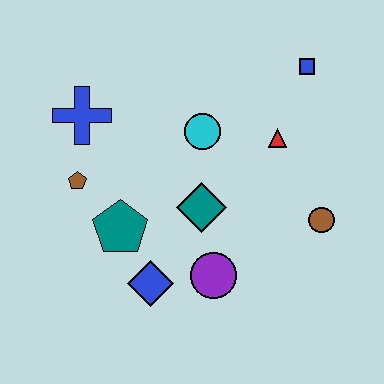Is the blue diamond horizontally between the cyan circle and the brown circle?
No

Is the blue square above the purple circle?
Yes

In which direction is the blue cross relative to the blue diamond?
The blue cross is above the blue diamond.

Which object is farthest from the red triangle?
The brown pentagon is farthest from the red triangle.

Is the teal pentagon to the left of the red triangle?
Yes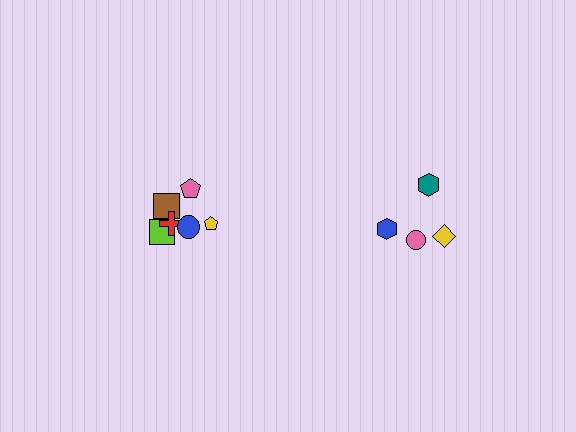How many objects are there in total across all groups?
There are 10 objects.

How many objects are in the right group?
There are 4 objects.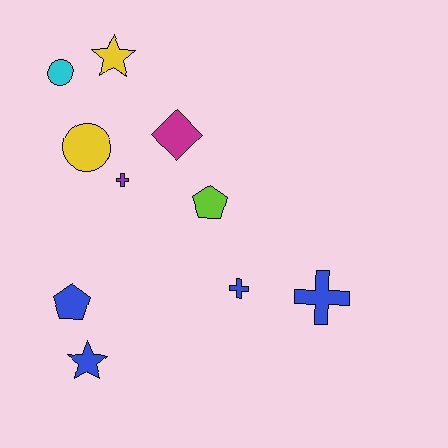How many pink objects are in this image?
There are no pink objects.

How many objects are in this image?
There are 10 objects.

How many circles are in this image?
There are 2 circles.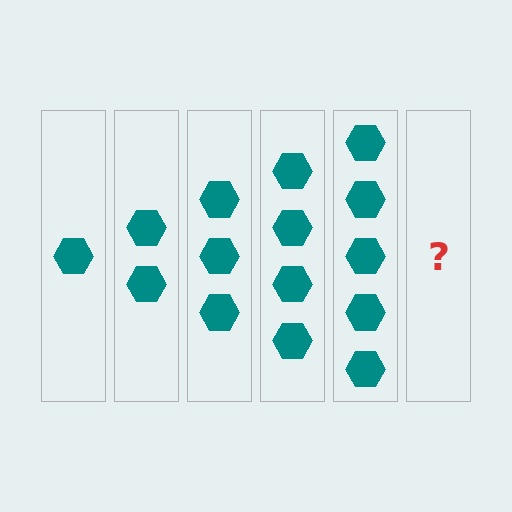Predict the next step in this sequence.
The next step is 6 hexagons.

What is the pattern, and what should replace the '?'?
The pattern is that each step adds one more hexagon. The '?' should be 6 hexagons.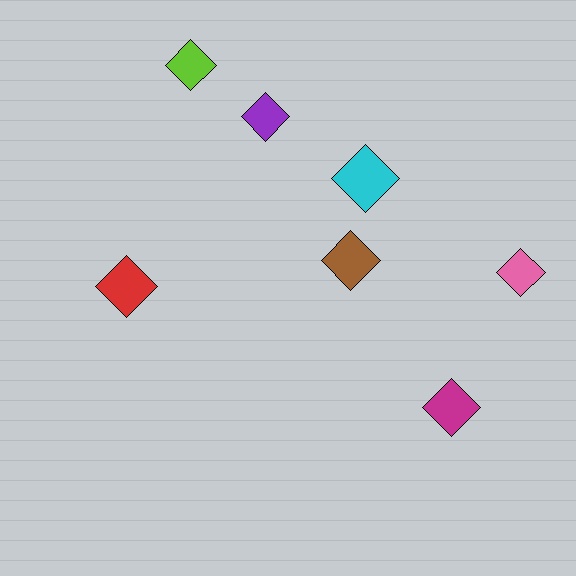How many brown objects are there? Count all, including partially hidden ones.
There is 1 brown object.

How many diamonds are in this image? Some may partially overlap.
There are 7 diamonds.